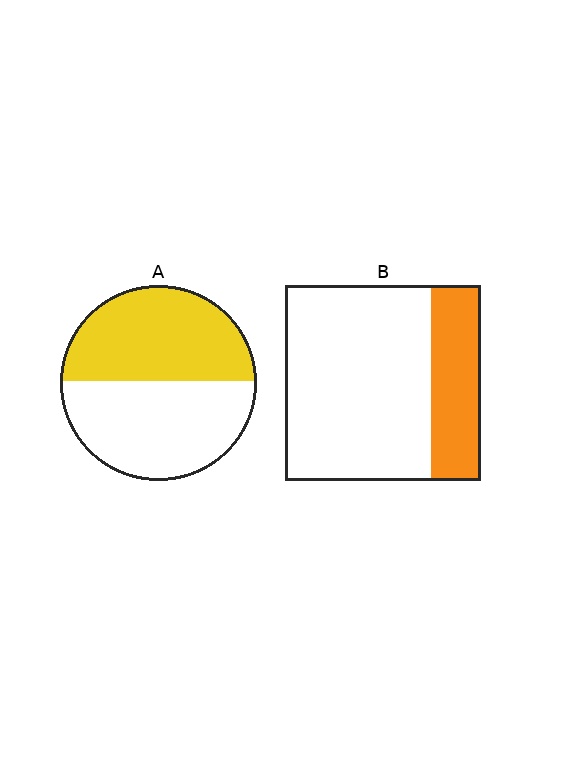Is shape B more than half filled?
No.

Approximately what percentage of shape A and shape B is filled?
A is approximately 50% and B is approximately 25%.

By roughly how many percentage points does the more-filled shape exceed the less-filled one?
By roughly 25 percentage points (A over B).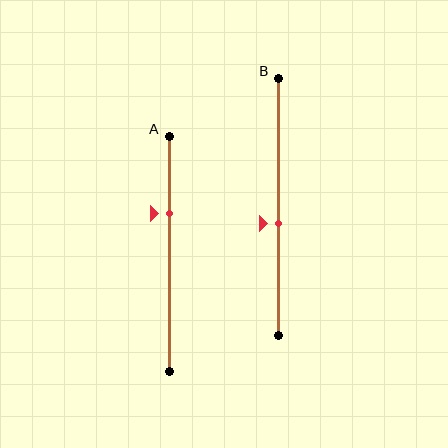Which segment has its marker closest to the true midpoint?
Segment B has its marker closest to the true midpoint.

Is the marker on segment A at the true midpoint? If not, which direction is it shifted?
No, the marker on segment A is shifted upward by about 17% of the segment length.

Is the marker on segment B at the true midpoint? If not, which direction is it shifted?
No, the marker on segment B is shifted downward by about 6% of the segment length.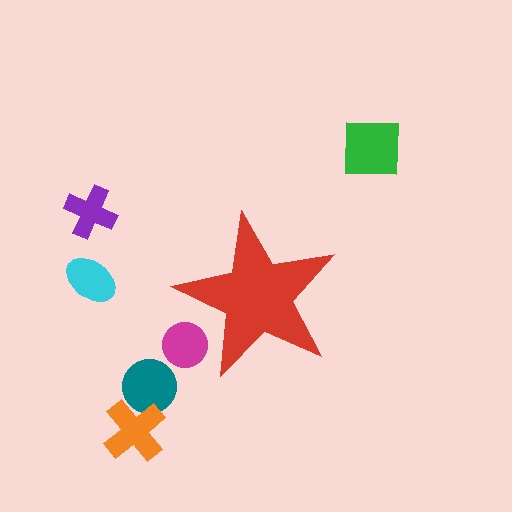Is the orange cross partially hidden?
No, the orange cross is fully visible.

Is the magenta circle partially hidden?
Yes, the magenta circle is partially hidden behind the red star.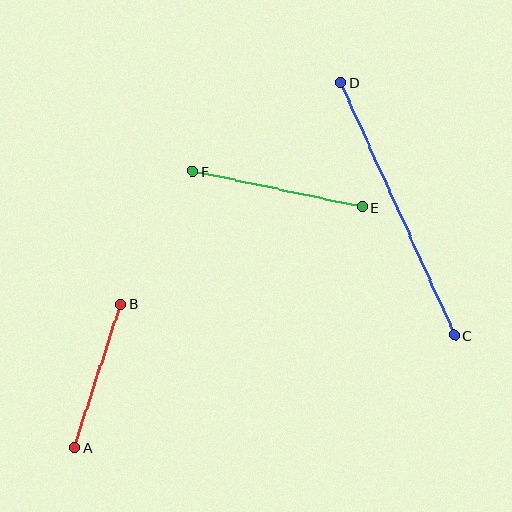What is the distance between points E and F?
The distance is approximately 173 pixels.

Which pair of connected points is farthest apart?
Points C and D are farthest apart.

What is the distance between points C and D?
The distance is approximately 277 pixels.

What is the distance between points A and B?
The distance is approximately 151 pixels.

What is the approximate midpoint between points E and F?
The midpoint is at approximately (277, 189) pixels.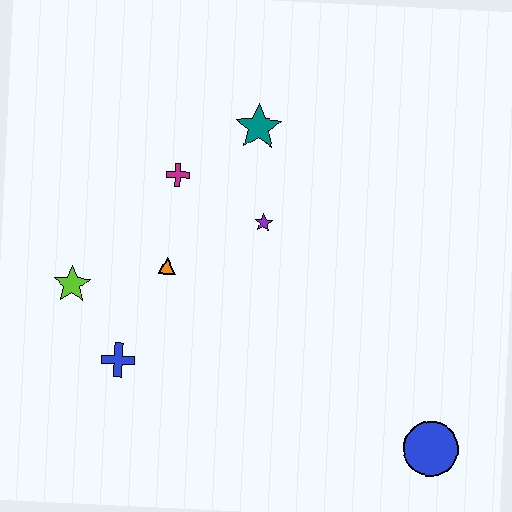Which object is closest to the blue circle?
The purple star is closest to the blue circle.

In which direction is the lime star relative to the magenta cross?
The lime star is below the magenta cross.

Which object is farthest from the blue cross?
The blue circle is farthest from the blue cross.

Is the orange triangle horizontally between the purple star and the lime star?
Yes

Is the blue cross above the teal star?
No